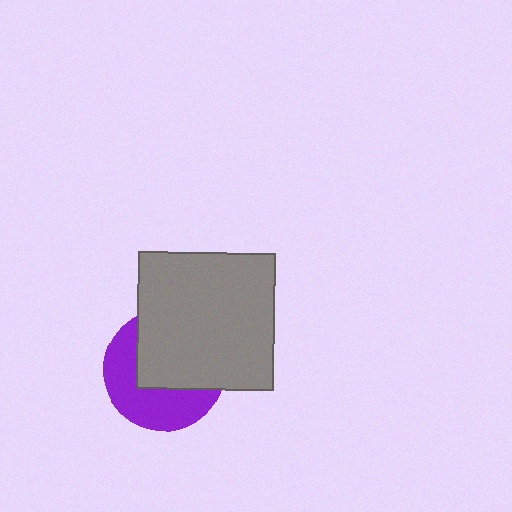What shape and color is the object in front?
The object in front is a gray square.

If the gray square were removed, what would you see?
You would see the complete purple circle.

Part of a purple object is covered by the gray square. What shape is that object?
It is a circle.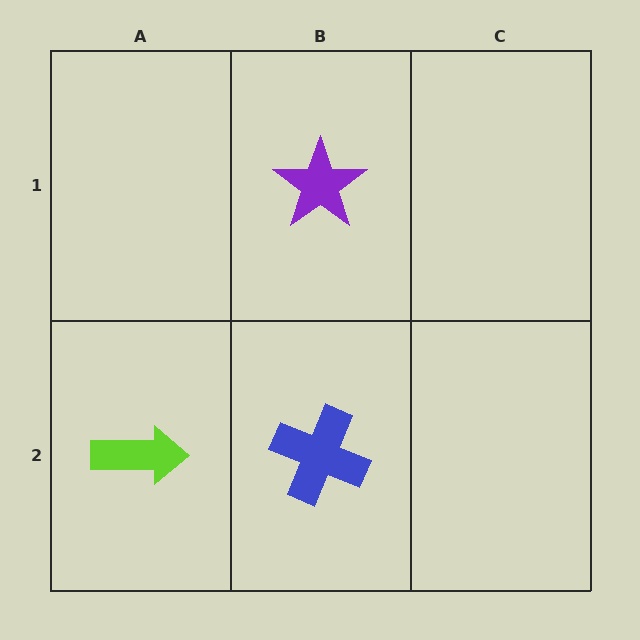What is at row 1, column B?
A purple star.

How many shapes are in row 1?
1 shape.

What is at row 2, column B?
A blue cross.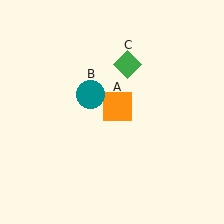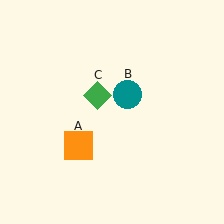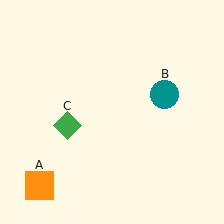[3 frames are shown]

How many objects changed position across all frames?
3 objects changed position: orange square (object A), teal circle (object B), green diamond (object C).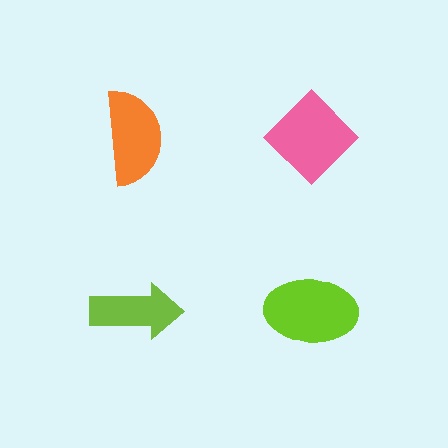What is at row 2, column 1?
A lime arrow.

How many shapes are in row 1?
2 shapes.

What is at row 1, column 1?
An orange semicircle.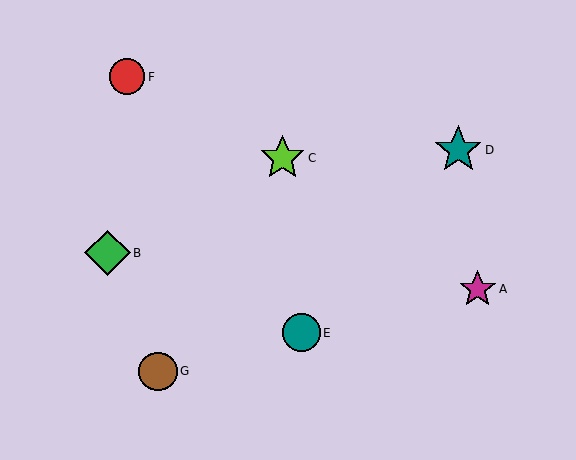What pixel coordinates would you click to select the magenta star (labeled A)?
Click at (478, 289) to select the magenta star A.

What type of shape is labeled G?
Shape G is a brown circle.